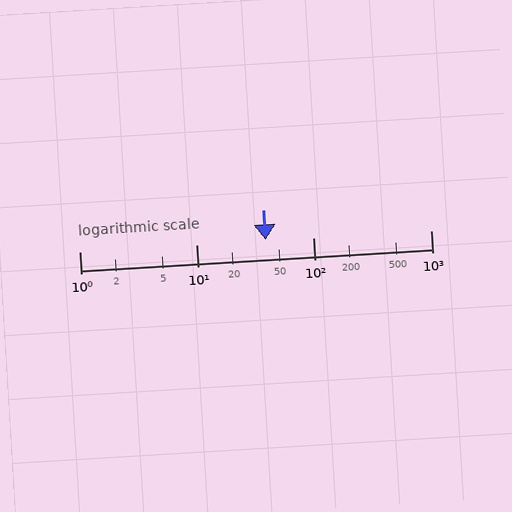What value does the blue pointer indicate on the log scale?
The pointer indicates approximately 39.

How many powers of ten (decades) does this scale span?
The scale spans 3 decades, from 1 to 1000.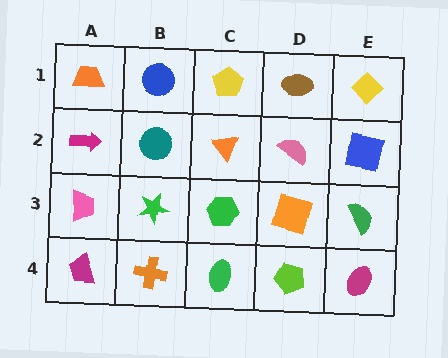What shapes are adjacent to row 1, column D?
A pink semicircle (row 2, column D), a yellow pentagon (row 1, column C), a yellow diamond (row 1, column E).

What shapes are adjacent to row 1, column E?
A blue square (row 2, column E), a brown ellipse (row 1, column D).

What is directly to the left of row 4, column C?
An orange cross.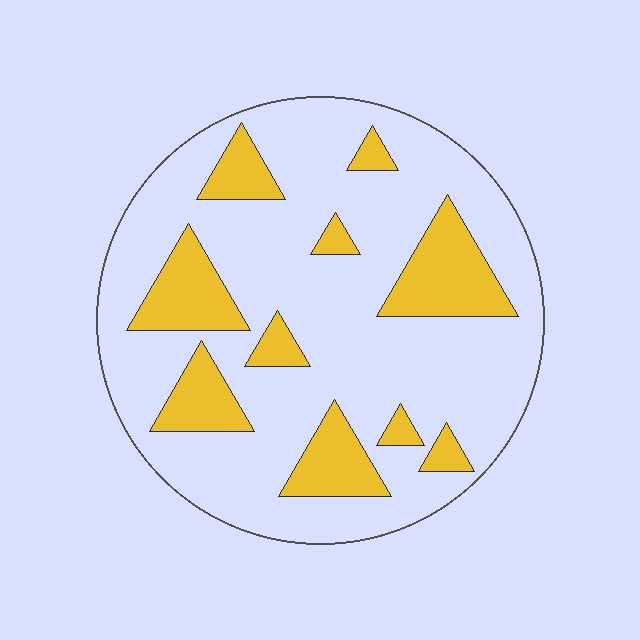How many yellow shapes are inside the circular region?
10.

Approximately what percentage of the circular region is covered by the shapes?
Approximately 25%.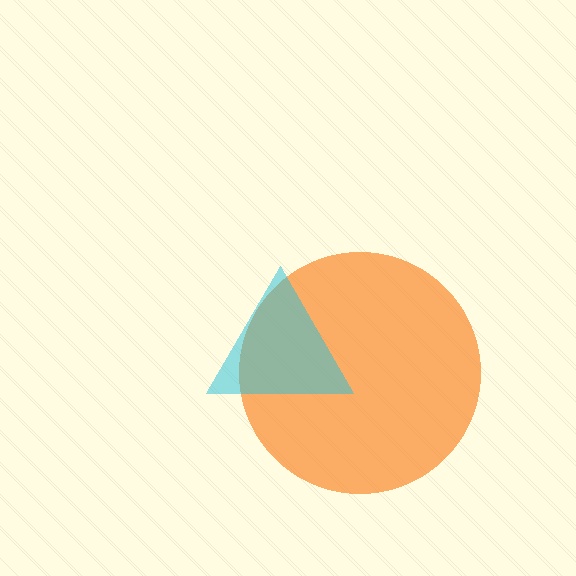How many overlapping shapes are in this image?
There are 2 overlapping shapes in the image.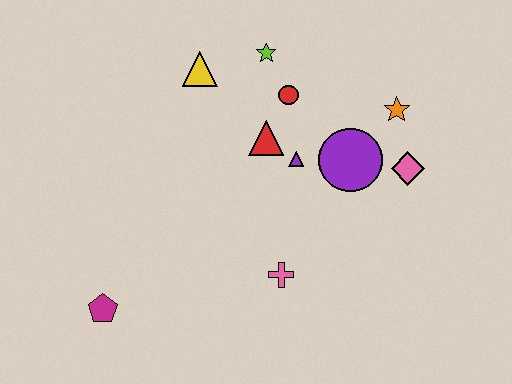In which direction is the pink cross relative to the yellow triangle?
The pink cross is below the yellow triangle.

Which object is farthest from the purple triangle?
The magenta pentagon is farthest from the purple triangle.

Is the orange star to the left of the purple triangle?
No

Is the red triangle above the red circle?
No